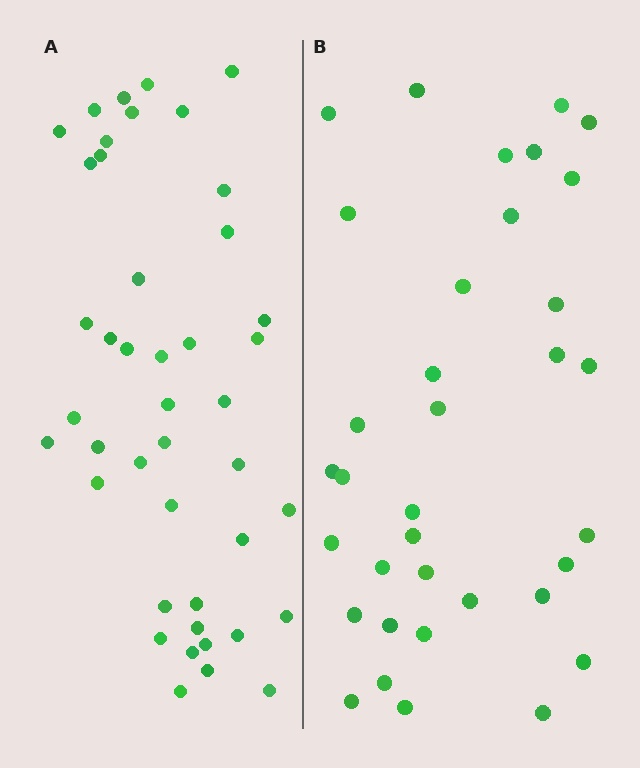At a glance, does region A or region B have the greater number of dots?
Region A (the left region) has more dots.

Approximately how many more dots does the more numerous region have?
Region A has roughly 8 or so more dots than region B.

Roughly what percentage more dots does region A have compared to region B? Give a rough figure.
About 25% more.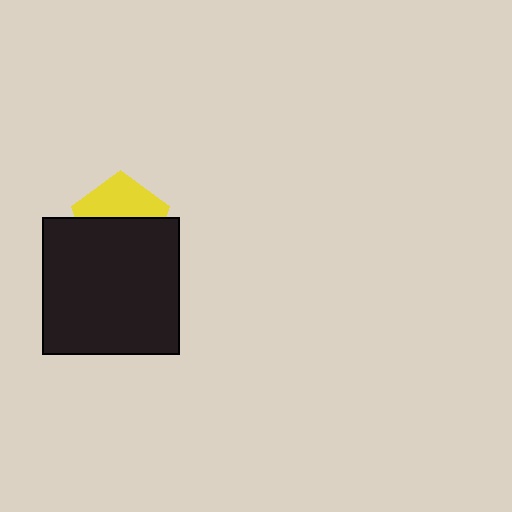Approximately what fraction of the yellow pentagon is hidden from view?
Roughly 56% of the yellow pentagon is hidden behind the black square.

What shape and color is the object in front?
The object in front is a black square.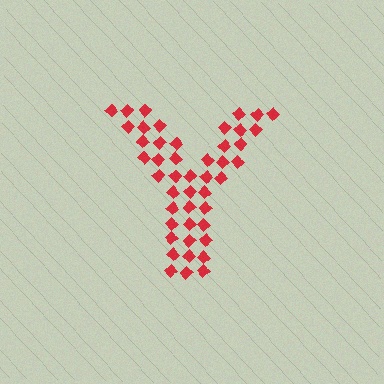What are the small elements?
The small elements are diamonds.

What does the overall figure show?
The overall figure shows the letter Y.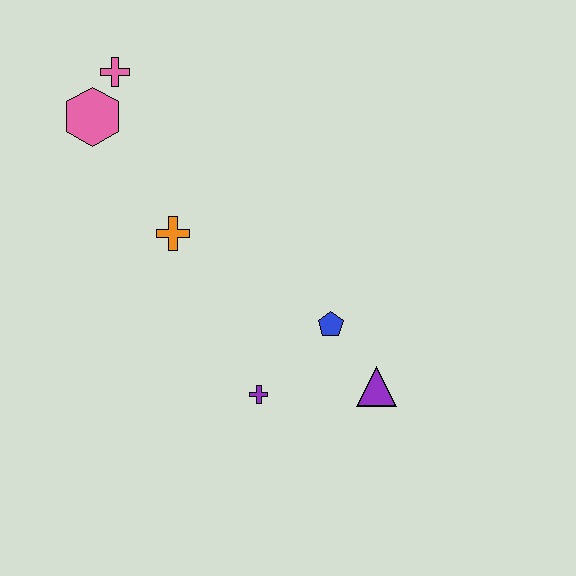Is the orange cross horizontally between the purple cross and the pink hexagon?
Yes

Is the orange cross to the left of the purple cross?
Yes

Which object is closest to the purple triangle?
The blue pentagon is closest to the purple triangle.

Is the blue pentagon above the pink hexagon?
No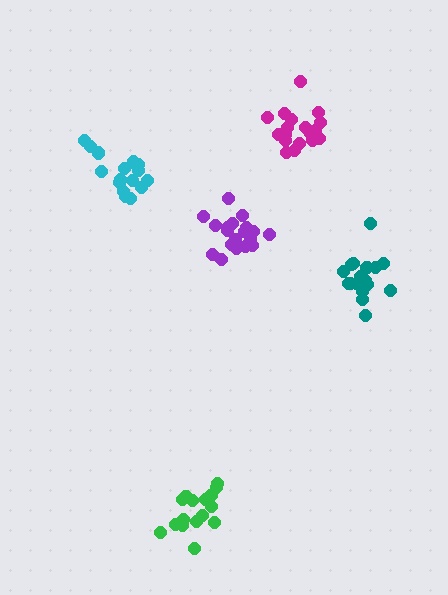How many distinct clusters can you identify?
There are 5 distinct clusters.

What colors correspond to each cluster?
The clusters are colored: green, cyan, purple, magenta, teal.